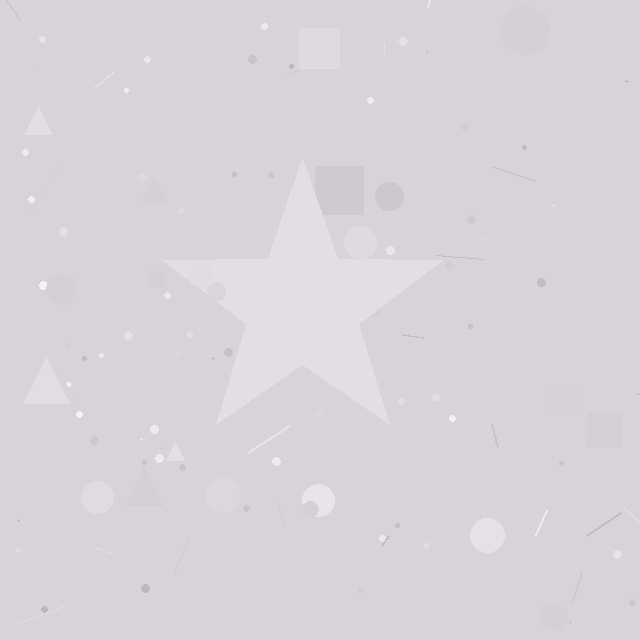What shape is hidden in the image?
A star is hidden in the image.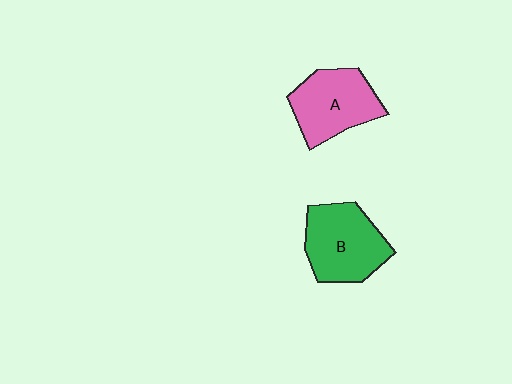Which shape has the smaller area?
Shape A (pink).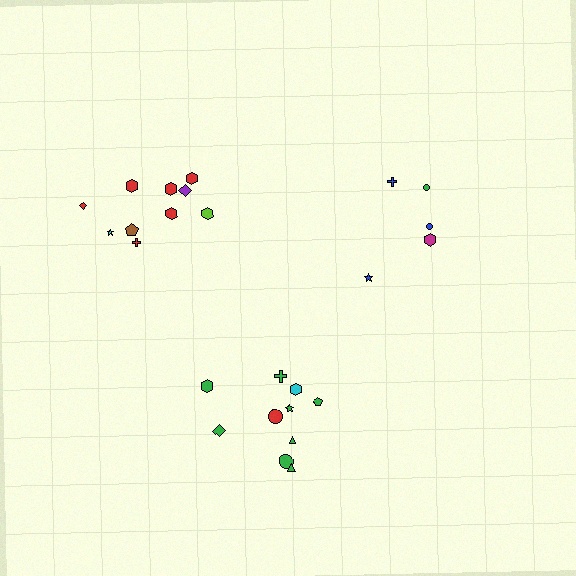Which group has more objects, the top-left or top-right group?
The top-left group.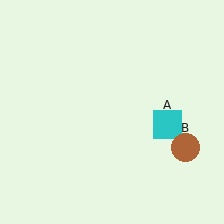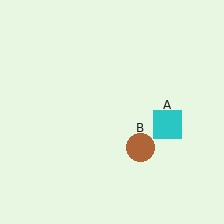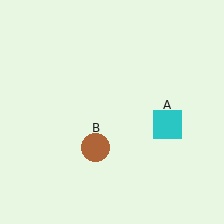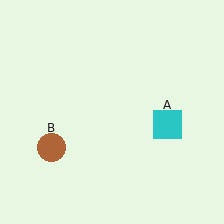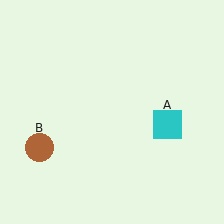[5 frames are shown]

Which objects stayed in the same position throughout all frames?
Cyan square (object A) remained stationary.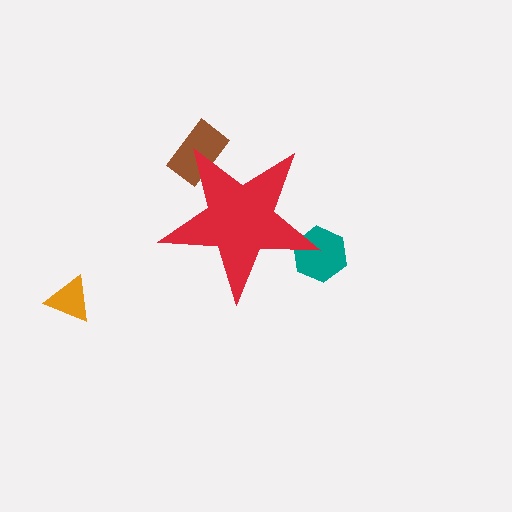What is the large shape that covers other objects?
A red star.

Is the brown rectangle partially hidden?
Yes, the brown rectangle is partially hidden behind the red star.